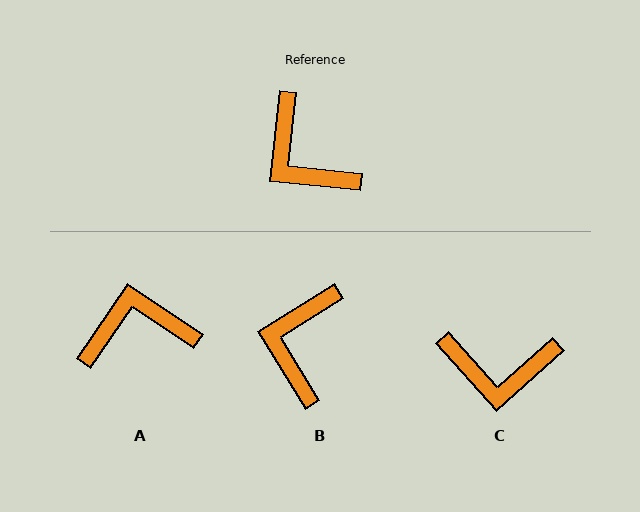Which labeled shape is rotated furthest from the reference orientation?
A, about 118 degrees away.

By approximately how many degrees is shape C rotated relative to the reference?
Approximately 48 degrees counter-clockwise.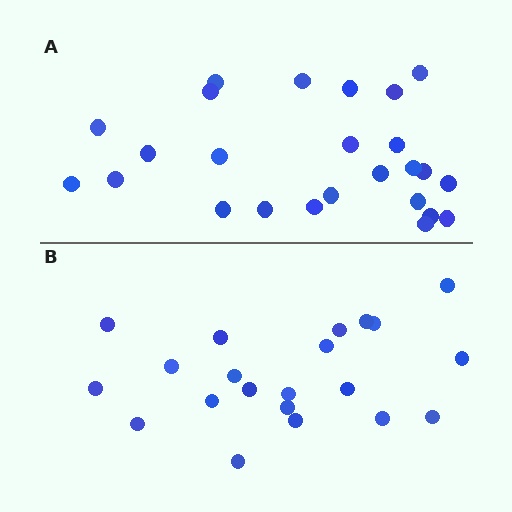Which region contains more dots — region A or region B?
Region A (the top region) has more dots.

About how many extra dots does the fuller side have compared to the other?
Region A has about 4 more dots than region B.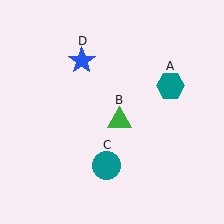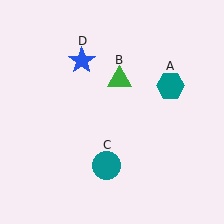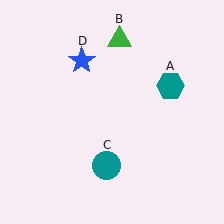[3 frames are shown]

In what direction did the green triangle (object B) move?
The green triangle (object B) moved up.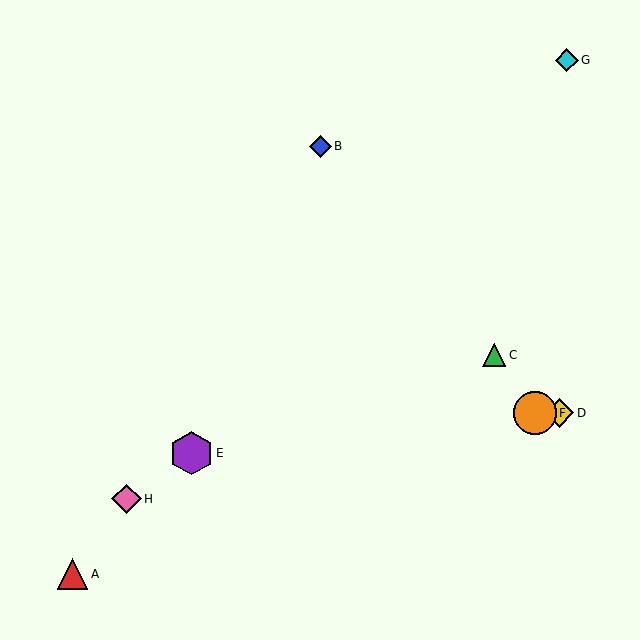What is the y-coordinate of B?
Object B is at y≈146.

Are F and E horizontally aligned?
No, F is at y≈413 and E is at y≈453.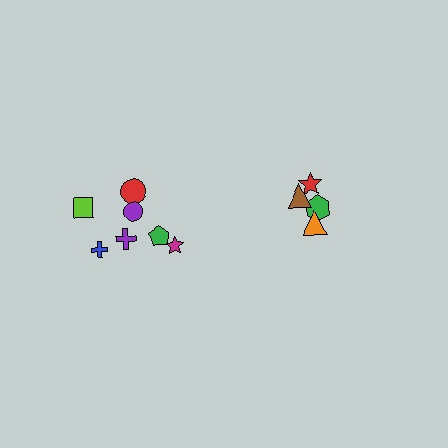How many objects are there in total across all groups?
There are 11 objects.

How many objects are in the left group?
There are 7 objects.